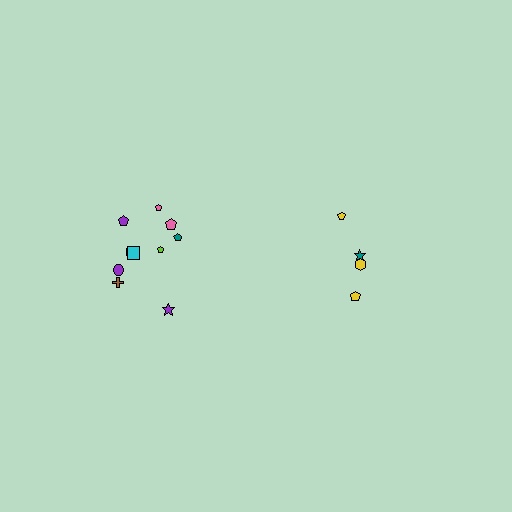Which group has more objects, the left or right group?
The left group.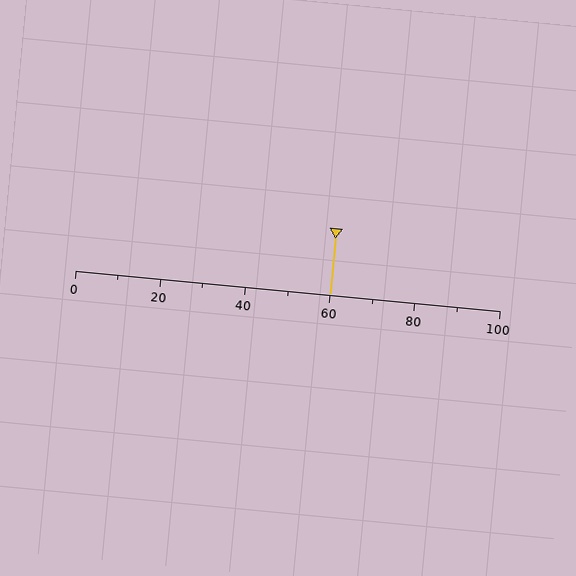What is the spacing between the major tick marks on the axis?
The major ticks are spaced 20 apart.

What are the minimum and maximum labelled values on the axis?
The axis runs from 0 to 100.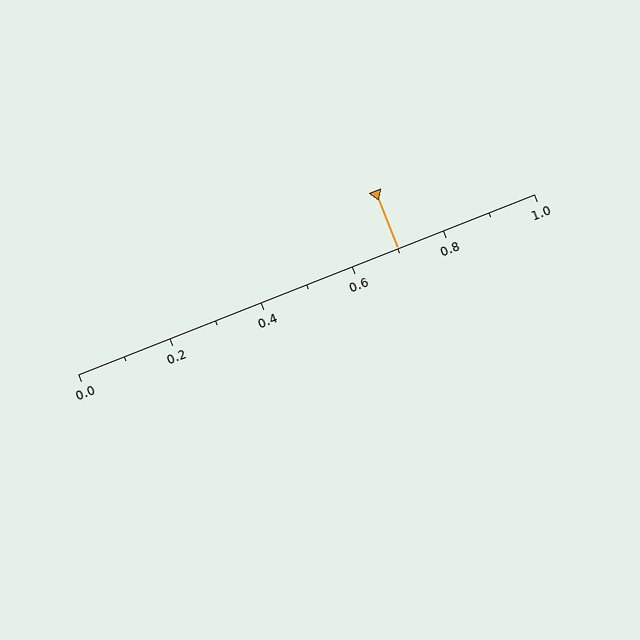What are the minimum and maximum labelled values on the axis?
The axis runs from 0.0 to 1.0.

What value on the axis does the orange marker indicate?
The marker indicates approximately 0.7.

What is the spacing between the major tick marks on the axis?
The major ticks are spaced 0.2 apart.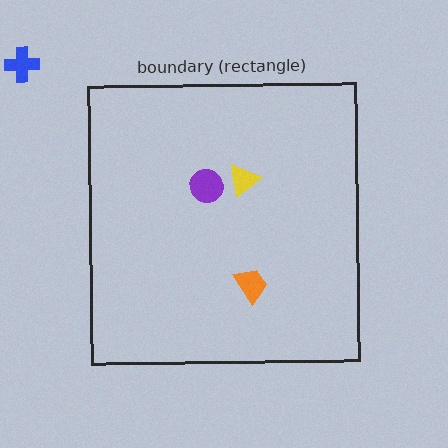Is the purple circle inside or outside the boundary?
Inside.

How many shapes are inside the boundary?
3 inside, 1 outside.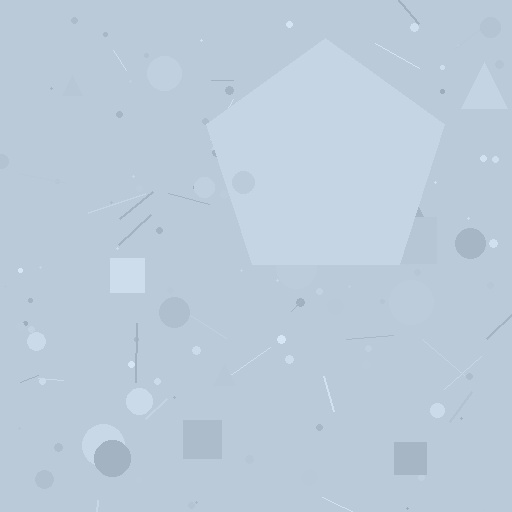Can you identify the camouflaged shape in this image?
The camouflaged shape is a pentagon.